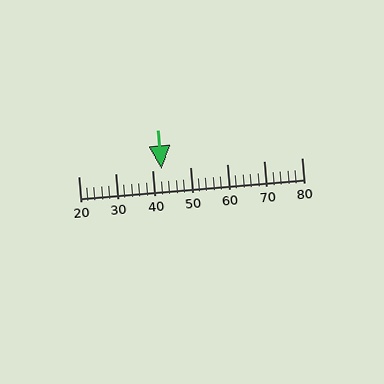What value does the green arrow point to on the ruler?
The green arrow points to approximately 42.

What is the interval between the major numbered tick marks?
The major tick marks are spaced 10 units apart.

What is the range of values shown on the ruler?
The ruler shows values from 20 to 80.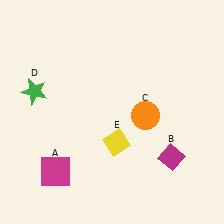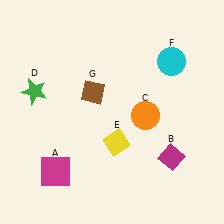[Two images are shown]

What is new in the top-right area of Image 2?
A cyan circle (F) was added in the top-right area of Image 2.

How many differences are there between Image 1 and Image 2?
There are 2 differences between the two images.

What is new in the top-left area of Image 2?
A brown diamond (G) was added in the top-left area of Image 2.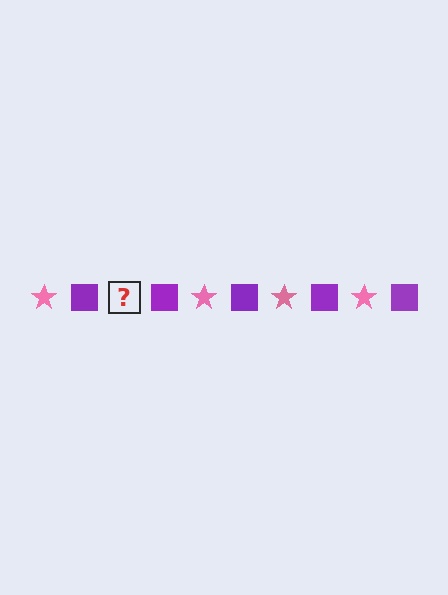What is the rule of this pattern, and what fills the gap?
The rule is that the pattern alternates between pink star and purple square. The gap should be filled with a pink star.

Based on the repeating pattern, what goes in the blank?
The blank should be a pink star.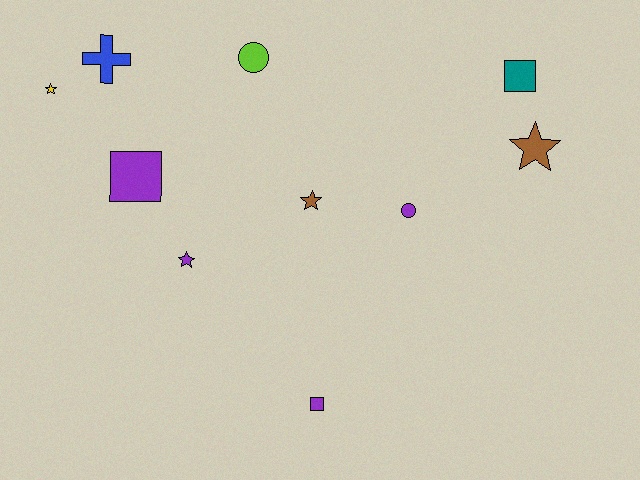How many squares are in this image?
There are 3 squares.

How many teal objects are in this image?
There is 1 teal object.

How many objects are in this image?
There are 10 objects.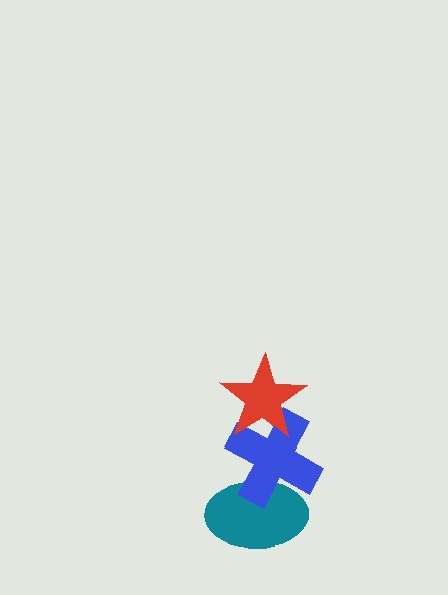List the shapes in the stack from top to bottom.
From top to bottom: the red star, the blue cross, the teal ellipse.